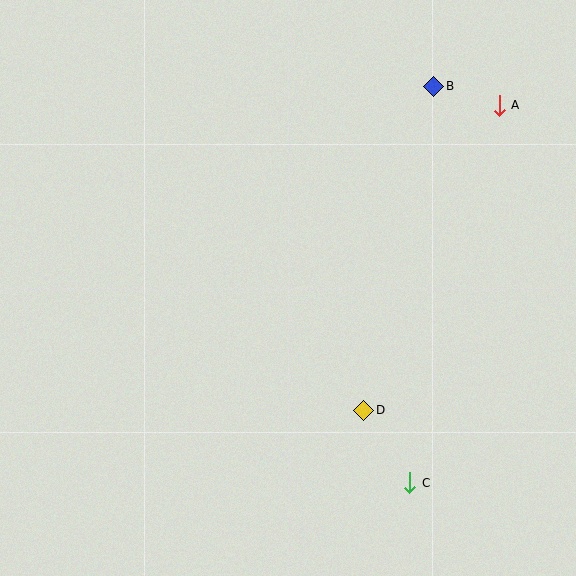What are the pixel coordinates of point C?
Point C is at (410, 483).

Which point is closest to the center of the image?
Point D at (364, 410) is closest to the center.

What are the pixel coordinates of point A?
Point A is at (499, 105).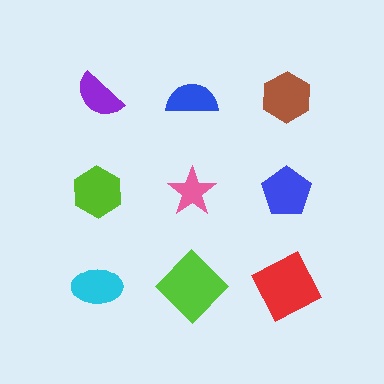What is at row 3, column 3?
A red square.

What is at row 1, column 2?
A blue semicircle.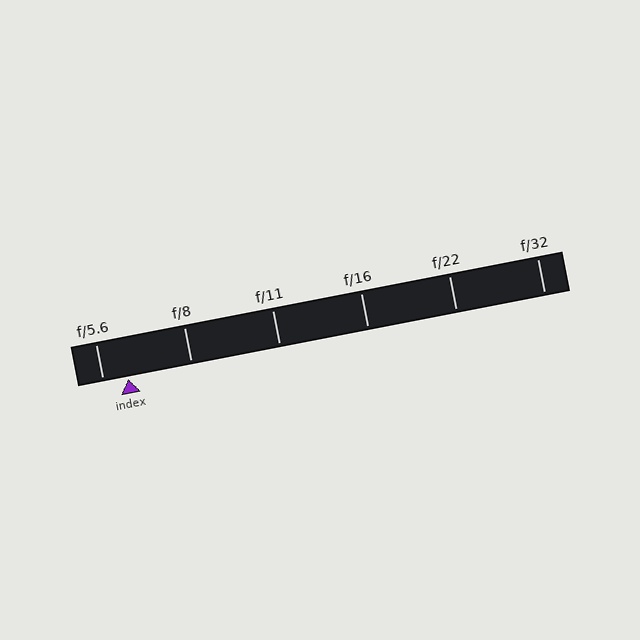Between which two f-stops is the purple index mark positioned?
The index mark is between f/5.6 and f/8.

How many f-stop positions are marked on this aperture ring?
There are 6 f-stop positions marked.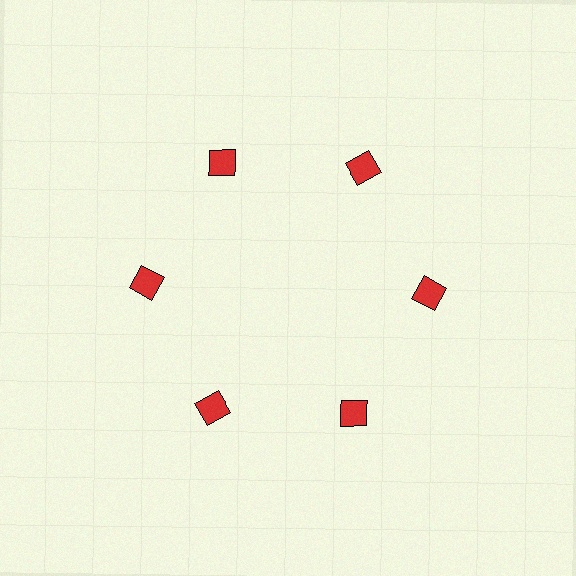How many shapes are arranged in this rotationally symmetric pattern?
There are 6 shapes, arranged in 6 groups of 1.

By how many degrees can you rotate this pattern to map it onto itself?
The pattern maps onto itself every 60 degrees of rotation.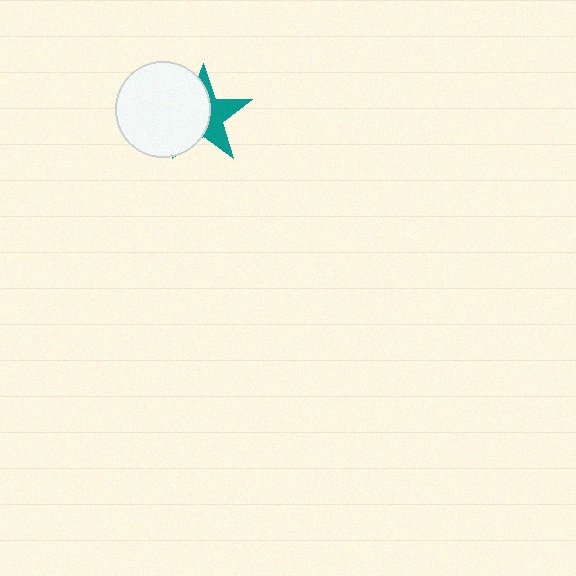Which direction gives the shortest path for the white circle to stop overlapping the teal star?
Moving left gives the shortest separation.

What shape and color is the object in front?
The object in front is a white circle.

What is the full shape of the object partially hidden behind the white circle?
The partially hidden object is a teal star.